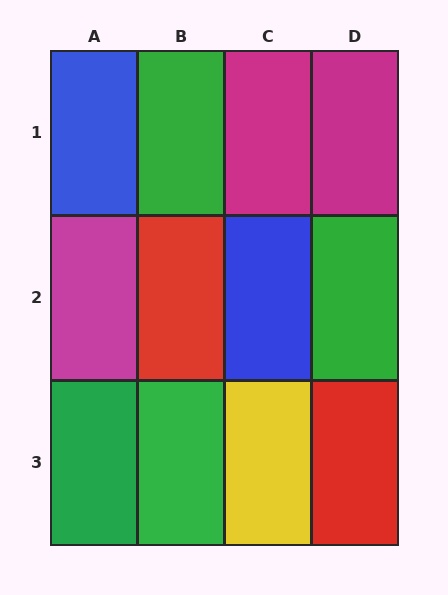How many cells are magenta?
3 cells are magenta.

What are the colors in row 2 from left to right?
Magenta, red, blue, green.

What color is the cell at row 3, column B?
Green.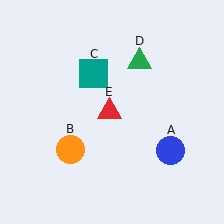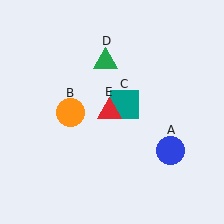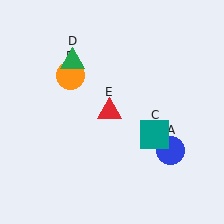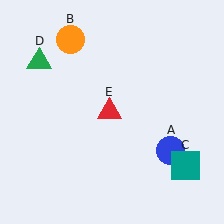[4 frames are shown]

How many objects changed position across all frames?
3 objects changed position: orange circle (object B), teal square (object C), green triangle (object D).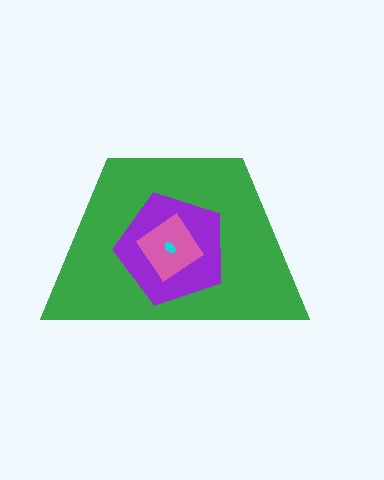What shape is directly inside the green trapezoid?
The purple pentagon.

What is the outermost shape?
The green trapezoid.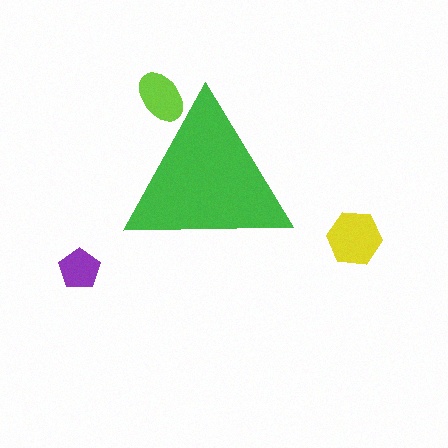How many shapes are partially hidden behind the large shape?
1 shape is partially hidden.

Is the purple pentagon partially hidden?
No, the purple pentagon is fully visible.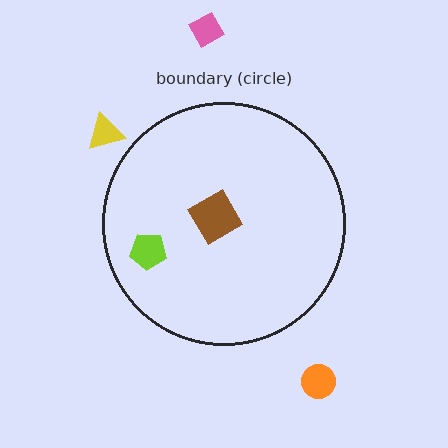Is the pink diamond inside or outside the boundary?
Outside.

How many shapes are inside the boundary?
2 inside, 3 outside.